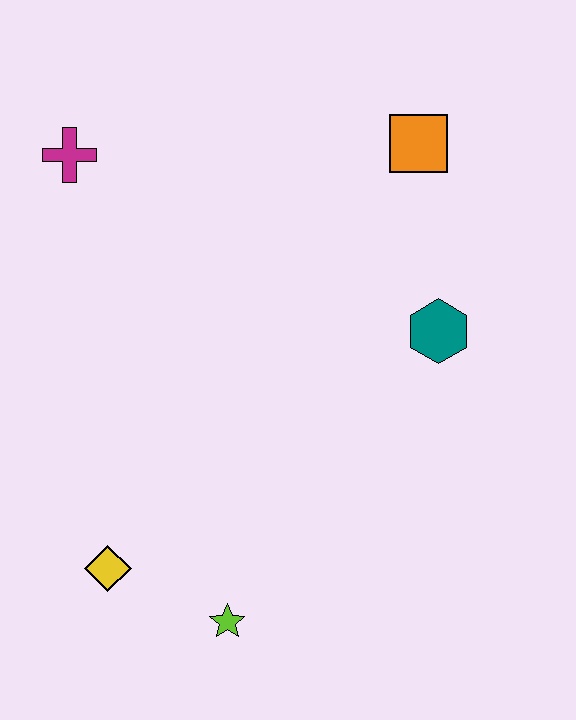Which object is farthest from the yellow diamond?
The orange square is farthest from the yellow diamond.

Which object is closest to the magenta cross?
The orange square is closest to the magenta cross.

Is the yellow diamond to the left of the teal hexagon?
Yes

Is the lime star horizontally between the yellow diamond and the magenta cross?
No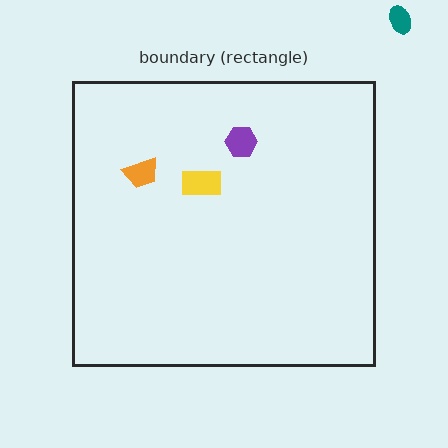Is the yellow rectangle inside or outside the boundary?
Inside.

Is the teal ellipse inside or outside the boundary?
Outside.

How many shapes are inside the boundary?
3 inside, 1 outside.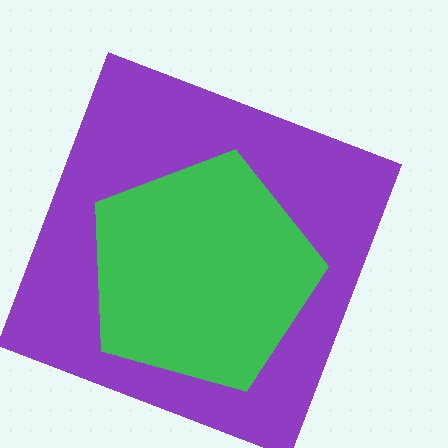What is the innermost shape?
The green pentagon.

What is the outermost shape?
The purple square.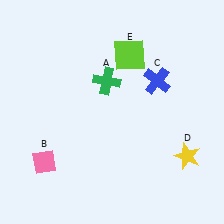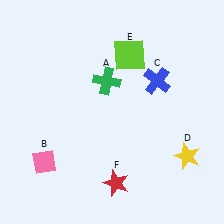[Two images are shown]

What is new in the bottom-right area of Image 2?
A red star (F) was added in the bottom-right area of Image 2.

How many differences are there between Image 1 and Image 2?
There is 1 difference between the two images.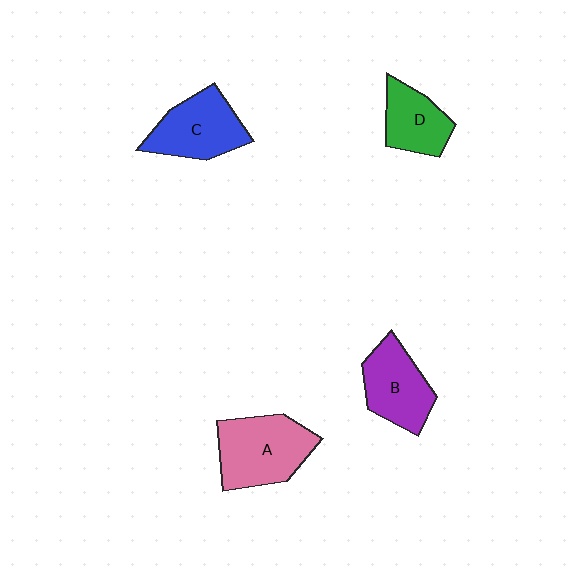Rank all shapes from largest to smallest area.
From largest to smallest: A (pink), C (blue), B (purple), D (green).